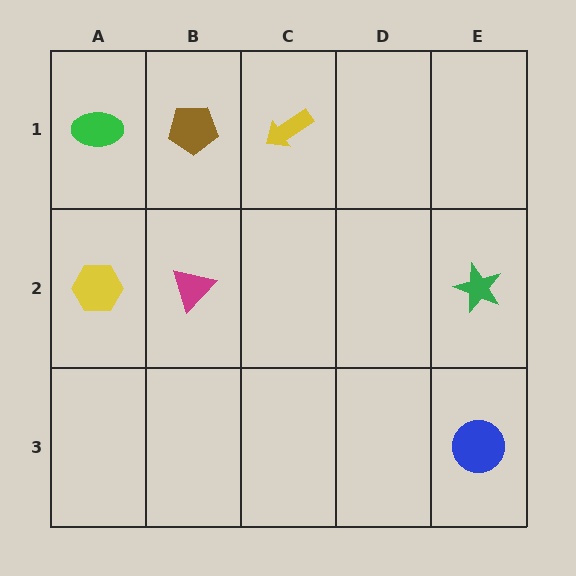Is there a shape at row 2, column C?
No, that cell is empty.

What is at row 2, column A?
A yellow hexagon.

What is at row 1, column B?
A brown pentagon.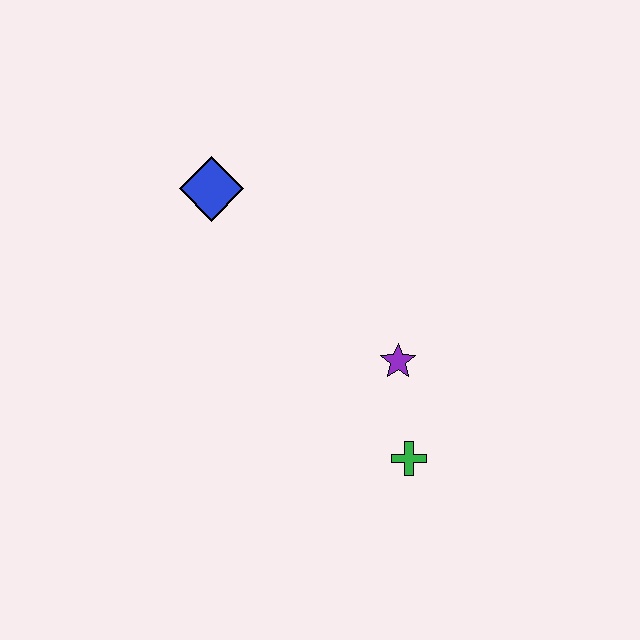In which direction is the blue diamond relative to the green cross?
The blue diamond is above the green cross.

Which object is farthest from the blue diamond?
The green cross is farthest from the blue diamond.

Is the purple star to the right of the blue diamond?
Yes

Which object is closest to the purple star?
The green cross is closest to the purple star.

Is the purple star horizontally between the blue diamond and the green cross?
Yes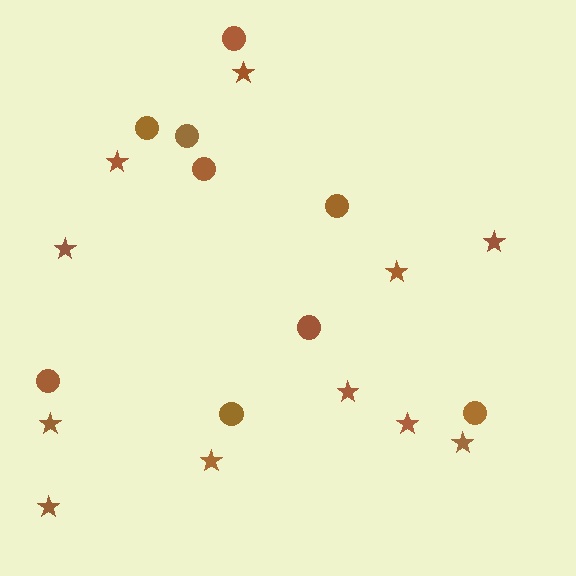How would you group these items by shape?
There are 2 groups: one group of stars (11) and one group of circles (9).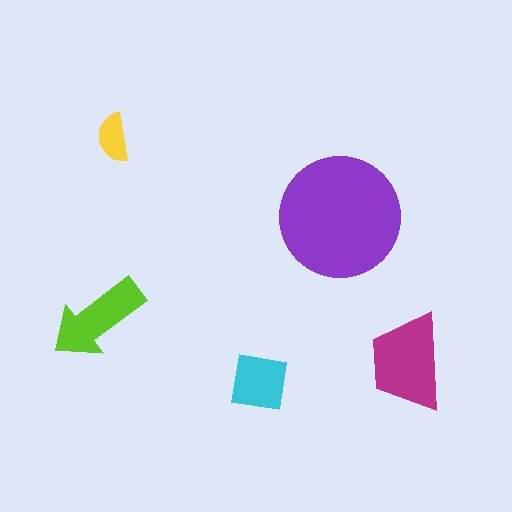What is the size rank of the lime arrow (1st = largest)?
3rd.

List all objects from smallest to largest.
The yellow semicircle, the cyan square, the lime arrow, the magenta trapezoid, the purple circle.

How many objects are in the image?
There are 5 objects in the image.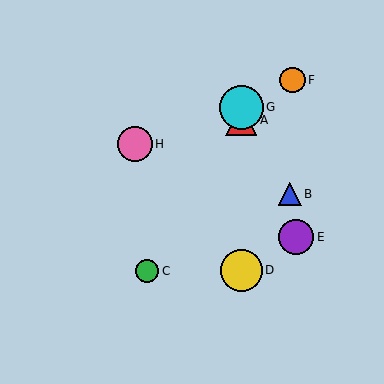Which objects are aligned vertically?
Objects A, D, G are aligned vertically.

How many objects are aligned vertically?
3 objects (A, D, G) are aligned vertically.